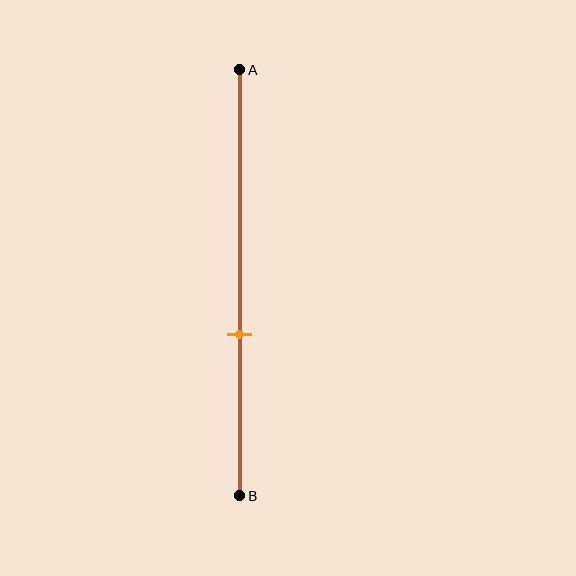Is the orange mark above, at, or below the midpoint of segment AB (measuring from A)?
The orange mark is below the midpoint of segment AB.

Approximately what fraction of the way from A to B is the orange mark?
The orange mark is approximately 60% of the way from A to B.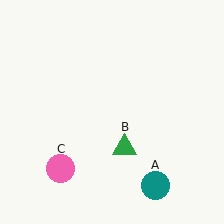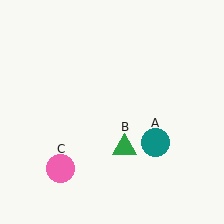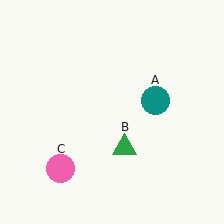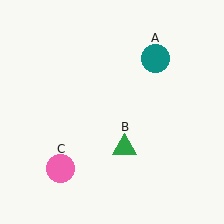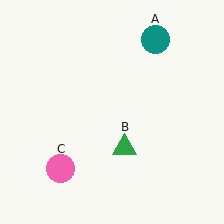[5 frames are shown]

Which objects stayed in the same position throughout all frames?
Green triangle (object B) and pink circle (object C) remained stationary.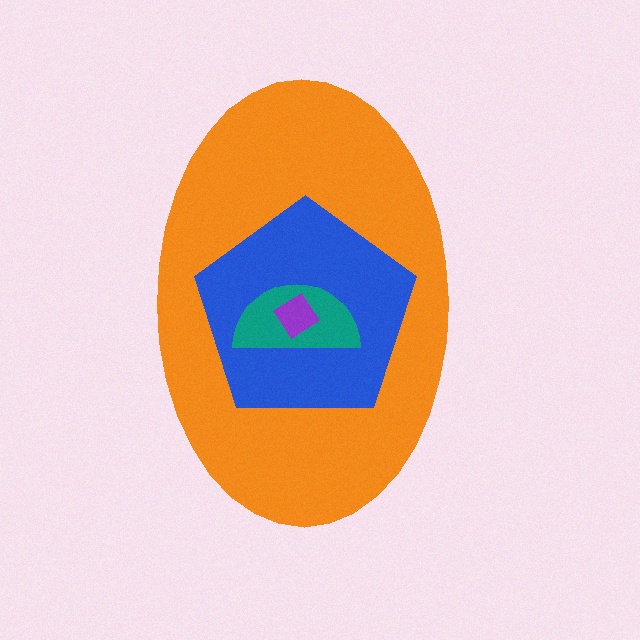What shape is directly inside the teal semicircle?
The purple diamond.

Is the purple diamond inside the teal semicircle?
Yes.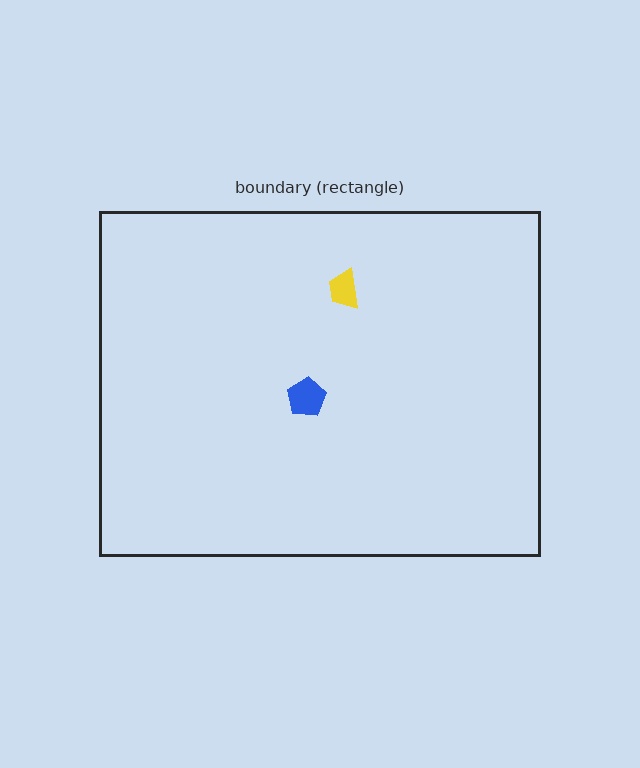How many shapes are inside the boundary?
2 inside, 0 outside.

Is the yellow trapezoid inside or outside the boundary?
Inside.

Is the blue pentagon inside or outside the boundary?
Inside.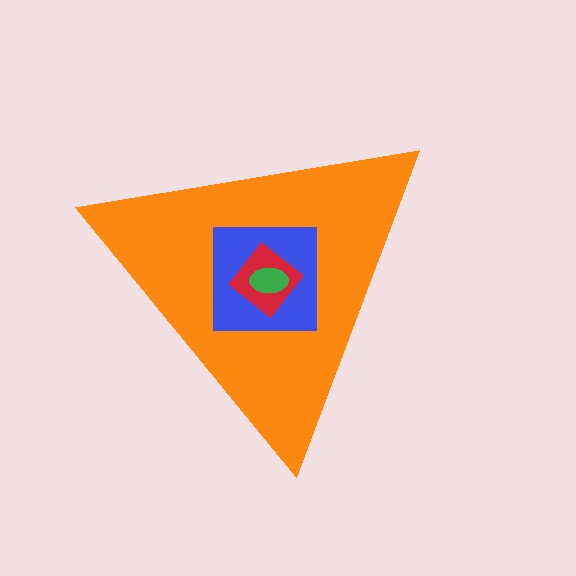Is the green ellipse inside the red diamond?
Yes.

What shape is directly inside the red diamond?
The green ellipse.